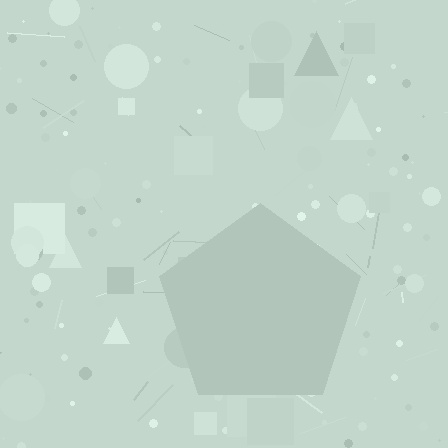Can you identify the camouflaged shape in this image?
The camouflaged shape is a pentagon.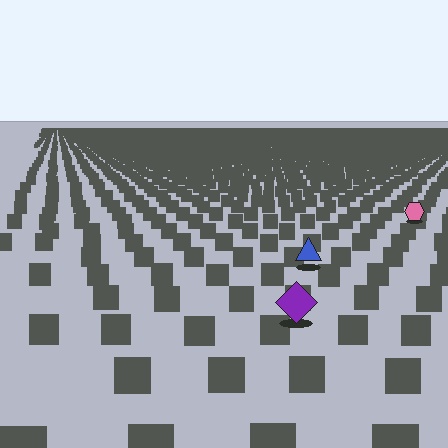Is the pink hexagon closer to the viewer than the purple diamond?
No. The purple diamond is closer — you can tell from the texture gradient: the ground texture is coarser near it.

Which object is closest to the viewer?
The purple diamond is closest. The texture marks near it are larger and more spread out.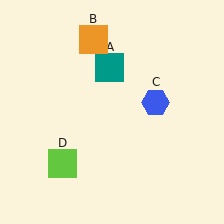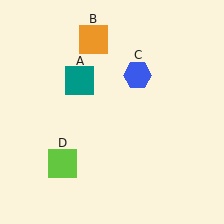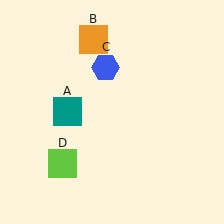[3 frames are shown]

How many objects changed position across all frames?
2 objects changed position: teal square (object A), blue hexagon (object C).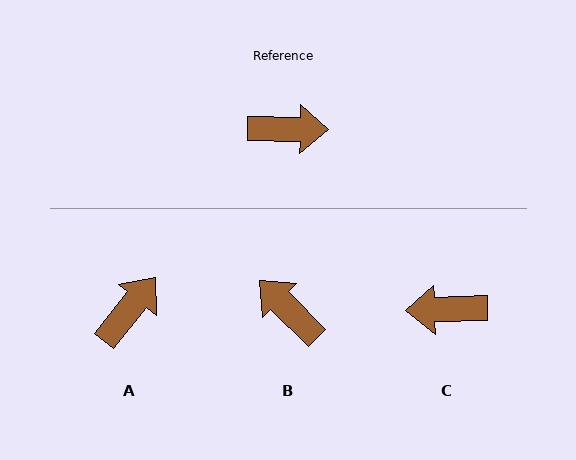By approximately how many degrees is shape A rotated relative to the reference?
Approximately 52 degrees counter-clockwise.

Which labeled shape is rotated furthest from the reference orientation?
C, about 177 degrees away.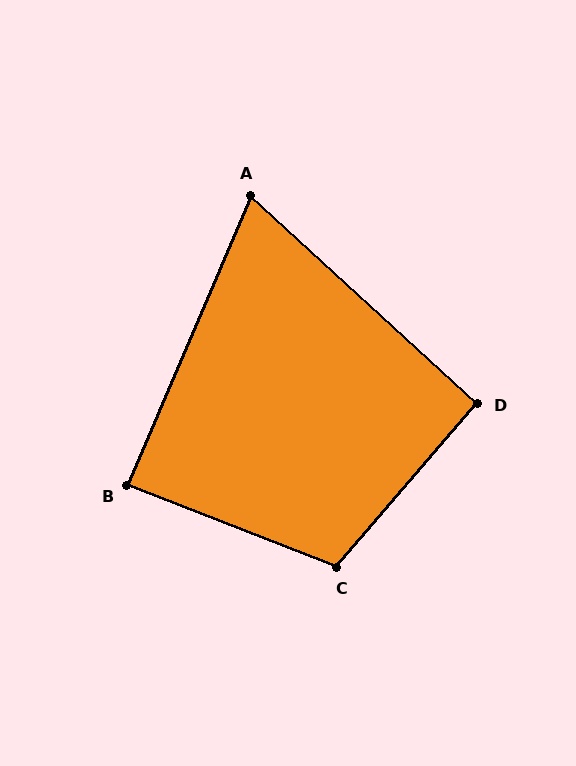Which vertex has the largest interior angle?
C, at approximately 109 degrees.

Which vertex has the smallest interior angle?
A, at approximately 71 degrees.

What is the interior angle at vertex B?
Approximately 88 degrees (approximately right).